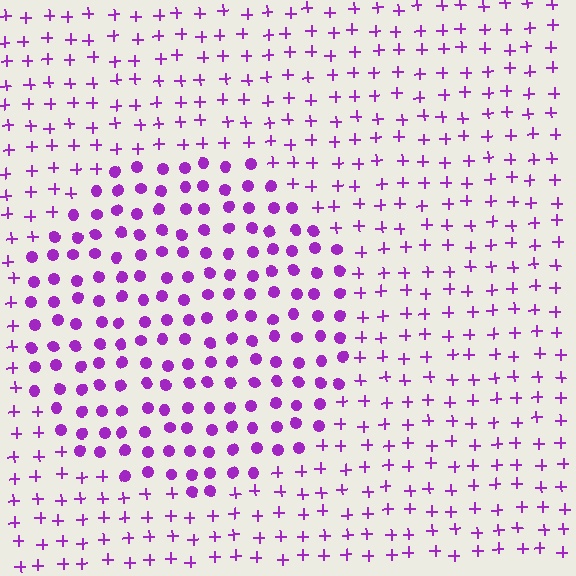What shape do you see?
I see a circle.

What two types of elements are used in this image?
The image uses circles inside the circle region and plus signs outside it.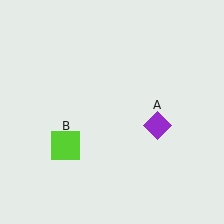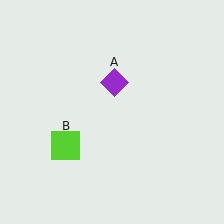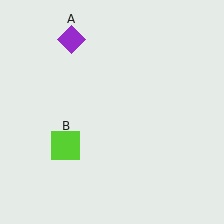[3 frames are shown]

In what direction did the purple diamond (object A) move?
The purple diamond (object A) moved up and to the left.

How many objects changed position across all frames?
1 object changed position: purple diamond (object A).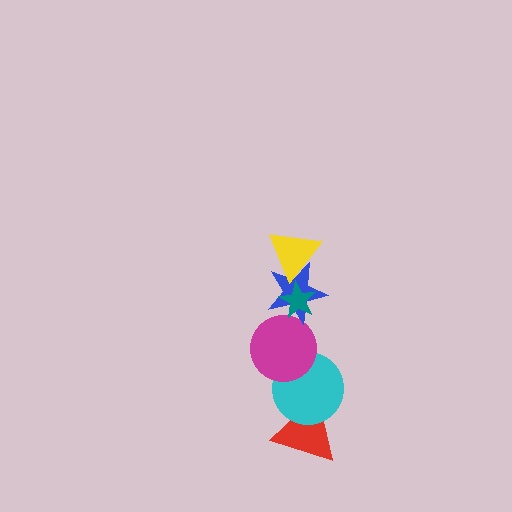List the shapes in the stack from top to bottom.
From top to bottom: the teal star, the yellow triangle, the blue star, the magenta circle, the cyan circle, the red triangle.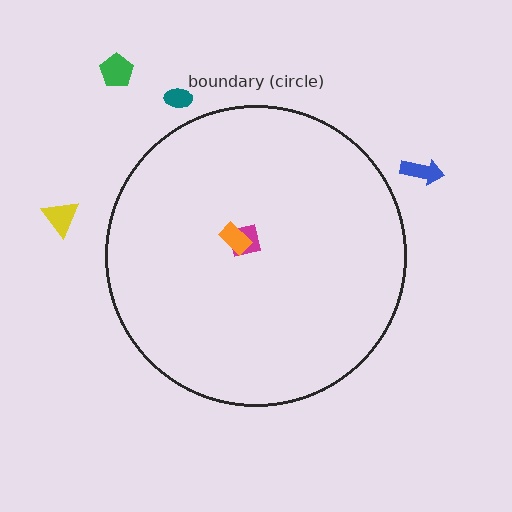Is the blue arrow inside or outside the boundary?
Outside.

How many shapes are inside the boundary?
2 inside, 4 outside.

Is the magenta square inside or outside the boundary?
Inside.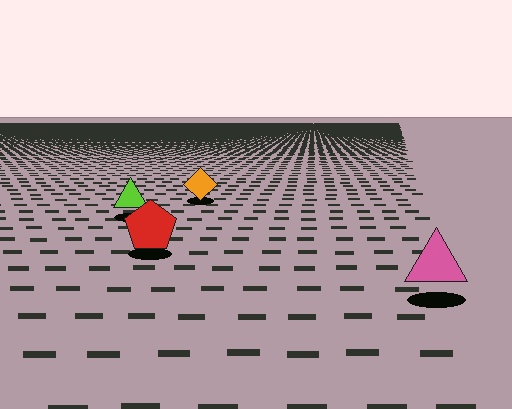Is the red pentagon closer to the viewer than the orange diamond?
Yes. The red pentagon is closer — you can tell from the texture gradient: the ground texture is coarser near it.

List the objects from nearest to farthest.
From nearest to farthest: the pink triangle, the red pentagon, the lime triangle, the orange diamond.